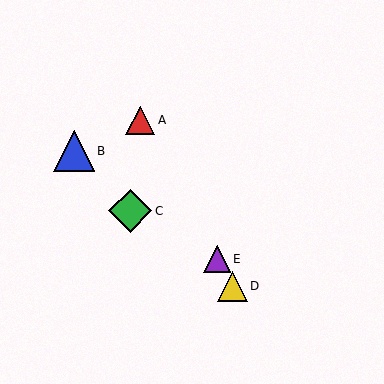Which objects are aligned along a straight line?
Objects A, D, E are aligned along a straight line.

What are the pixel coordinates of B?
Object B is at (74, 151).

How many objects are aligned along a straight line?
3 objects (A, D, E) are aligned along a straight line.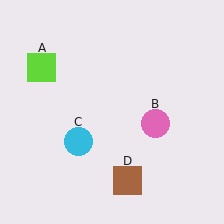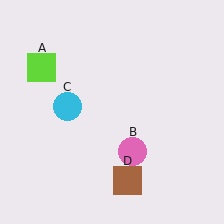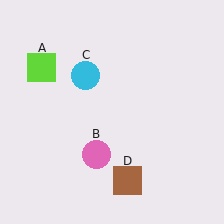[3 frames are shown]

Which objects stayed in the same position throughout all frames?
Lime square (object A) and brown square (object D) remained stationary.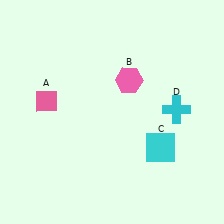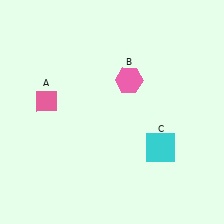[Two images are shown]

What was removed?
The cyan cross (D) was removed in Image 2.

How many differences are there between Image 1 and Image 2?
There is 1 difference between the two images.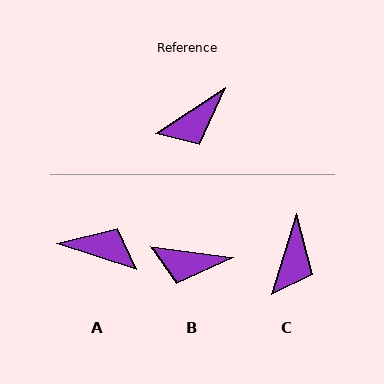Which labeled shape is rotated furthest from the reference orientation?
A, about 129 degrees away.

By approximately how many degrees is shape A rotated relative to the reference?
Approximately 129 degrees counter-clockwise.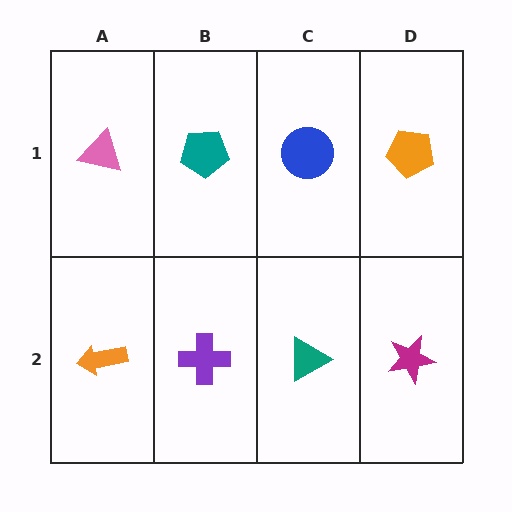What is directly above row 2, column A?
A pink triangle.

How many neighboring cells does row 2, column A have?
2.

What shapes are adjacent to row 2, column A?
A pink triangle (row 1, column A), a purple cross (row 2, column B).